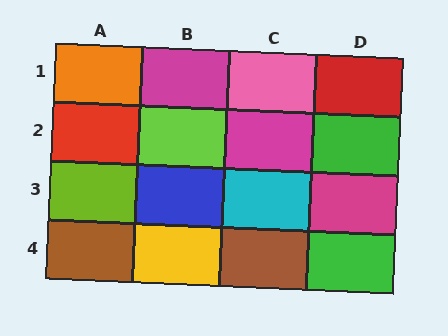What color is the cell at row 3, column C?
Cyan.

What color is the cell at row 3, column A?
Lime.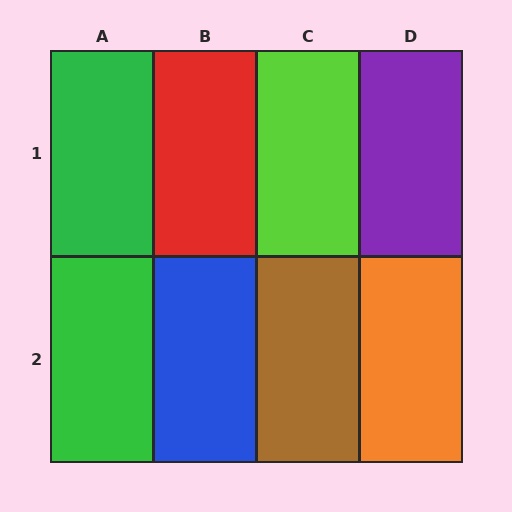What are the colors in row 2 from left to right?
Green, blue, brown, orange.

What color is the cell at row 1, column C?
Lime.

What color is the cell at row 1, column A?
Green.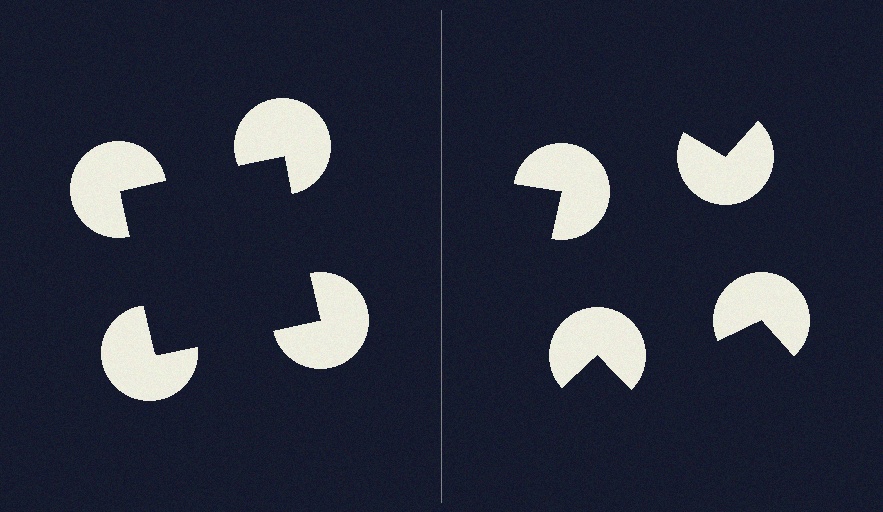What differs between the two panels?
The pac-man discs are positioned identically on both sides; only the wedge orientations differ. On the left they align to a square; on the right they are misaligned.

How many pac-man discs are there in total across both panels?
8 — 4 on each side.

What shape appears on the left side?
An illusory square.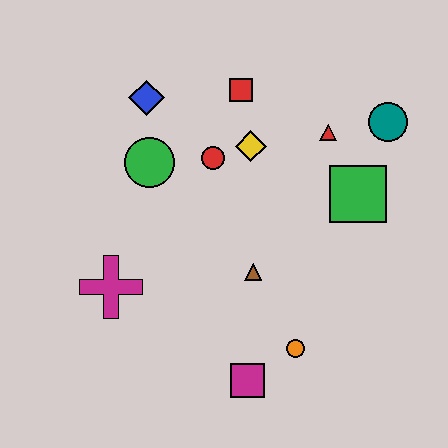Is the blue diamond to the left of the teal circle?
Yes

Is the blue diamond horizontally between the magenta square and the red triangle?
No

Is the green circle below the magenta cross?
No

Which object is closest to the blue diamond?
The green circle is closest to the blue diamond.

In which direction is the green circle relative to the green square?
The green circle is to the left of the green square.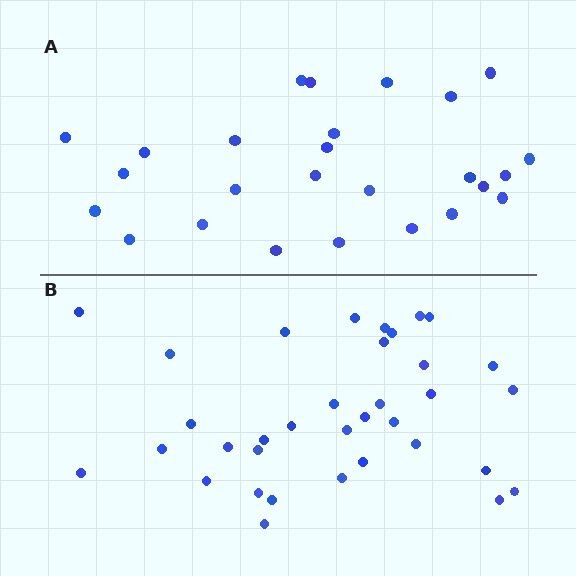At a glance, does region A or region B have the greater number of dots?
Region B (the bottom region) has more dots.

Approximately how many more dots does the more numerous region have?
Region B has roughly 8 or so more dots than region A.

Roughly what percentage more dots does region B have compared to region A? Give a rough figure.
About 35% more.